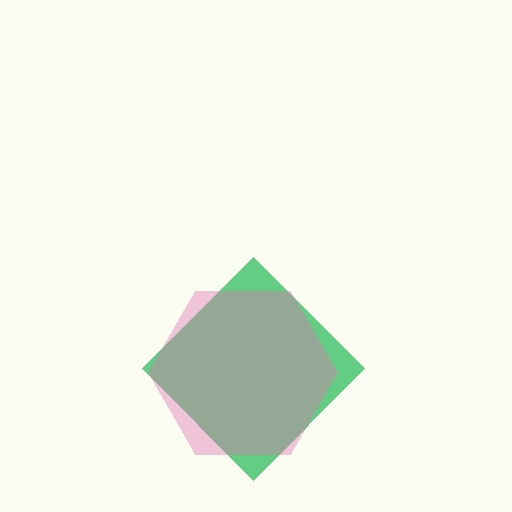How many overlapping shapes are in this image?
There are 2 overlapping shapes in the image.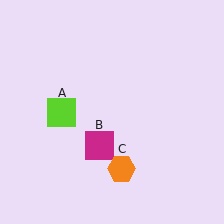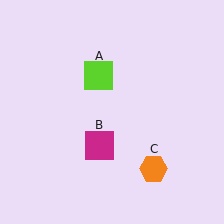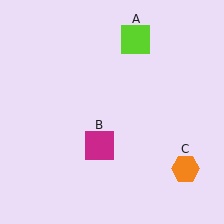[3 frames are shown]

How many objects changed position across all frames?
2 objects changed position: lime square (object A), orange hexagon (object C).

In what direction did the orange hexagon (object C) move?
The orange hexagon (object C) moved right.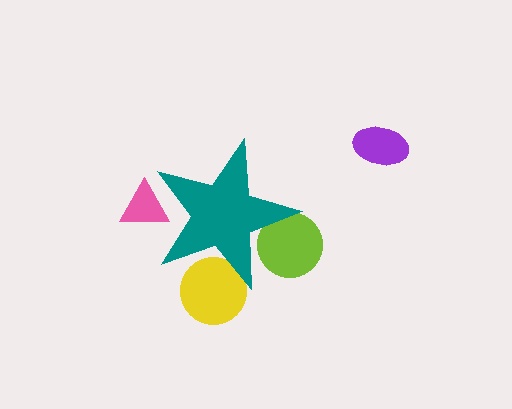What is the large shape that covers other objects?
A teal star.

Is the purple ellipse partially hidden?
No, the purple ellipse is fully visible.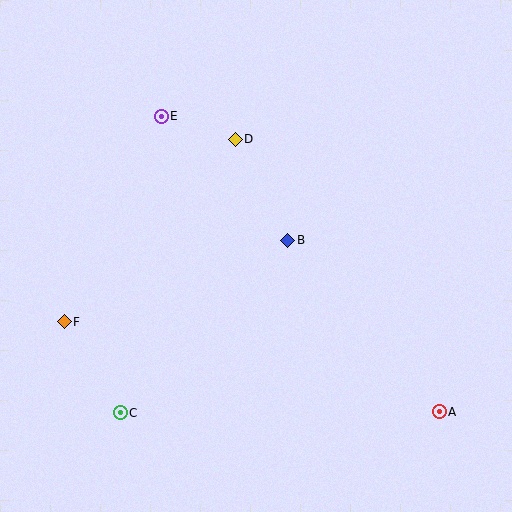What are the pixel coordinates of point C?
Point C is at (120, 413).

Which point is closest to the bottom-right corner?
Point A is closest to the bottom-right corner.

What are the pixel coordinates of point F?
Point F is at (64, 322).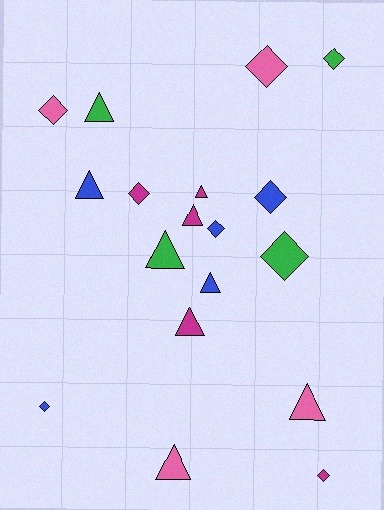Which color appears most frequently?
Blue, with 5 objects.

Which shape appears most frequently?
Triangle, with 9 objects.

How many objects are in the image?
There are 18 objects.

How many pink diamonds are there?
There are 2 pink diamonds.